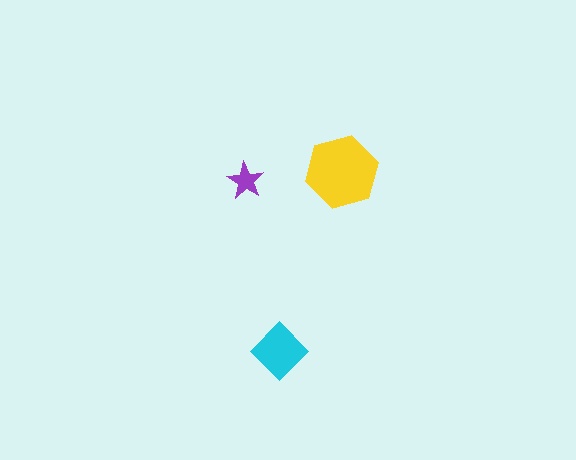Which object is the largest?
The yellow hexagon.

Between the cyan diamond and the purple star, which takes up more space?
The cyan diamond.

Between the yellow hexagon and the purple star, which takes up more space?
The yellow hexagon.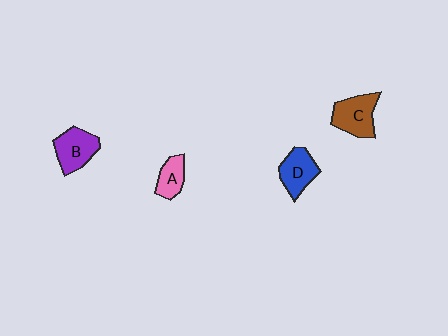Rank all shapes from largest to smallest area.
From largest to smallest: C (brown), B (purple), D (blue), A (pink).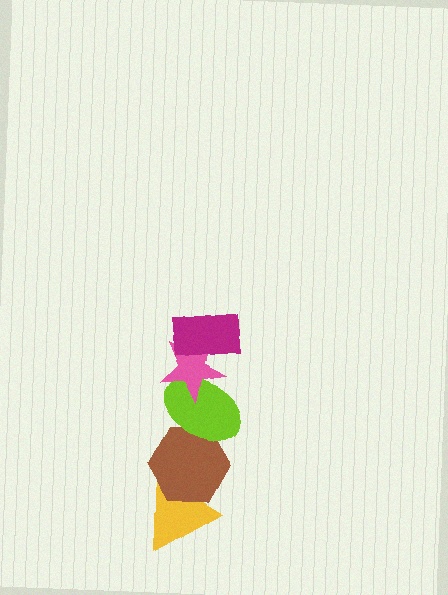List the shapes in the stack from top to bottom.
From top to bottom: the magenta rectangle, the pink star, the lime ellipse, the brown hexagon, the yellow triangle.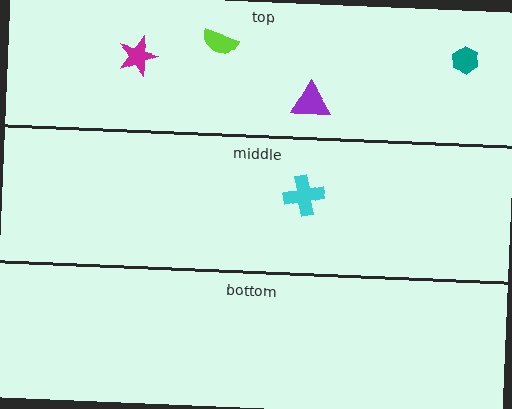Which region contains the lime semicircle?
The top region.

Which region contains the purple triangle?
The top region.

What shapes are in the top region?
The purple triangle, the lime semicircle, the magenta star, the teal hexagon.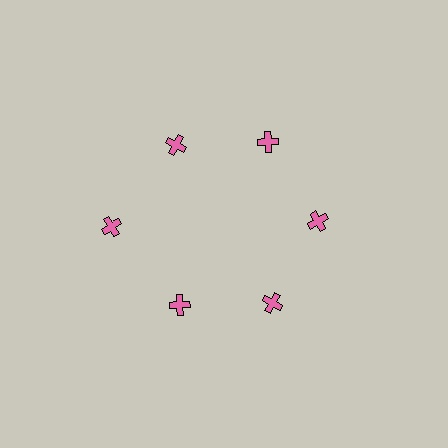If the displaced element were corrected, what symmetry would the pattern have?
It would have 6-fold rotational symmetry — the pattern would map onto itself every 60 degrees.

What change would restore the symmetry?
The symmetry would be restored by moving it inward, back onto the ring so that all 6 crosses sit at equal angles and equal distance from the center.